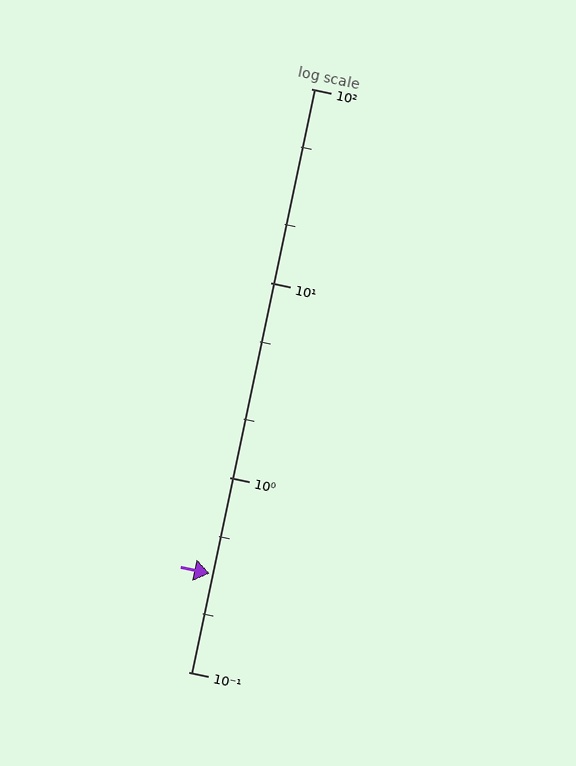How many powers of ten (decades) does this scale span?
The scale spans 3 decades, from 0.1 to 100.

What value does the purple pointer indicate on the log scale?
The pointer indicates approximately 0.32.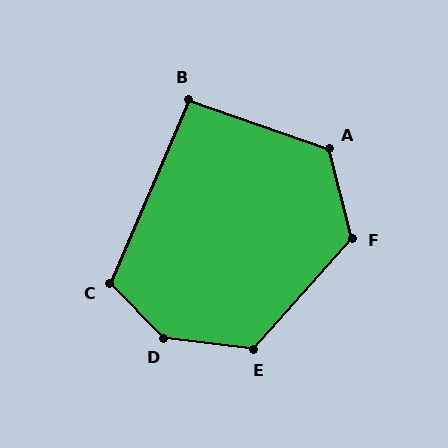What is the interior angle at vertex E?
Approximately 124 degrees (obtuse).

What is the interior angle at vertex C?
Approximately 112 degrees (obtuse).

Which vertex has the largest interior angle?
D, at approximately 142 degrees.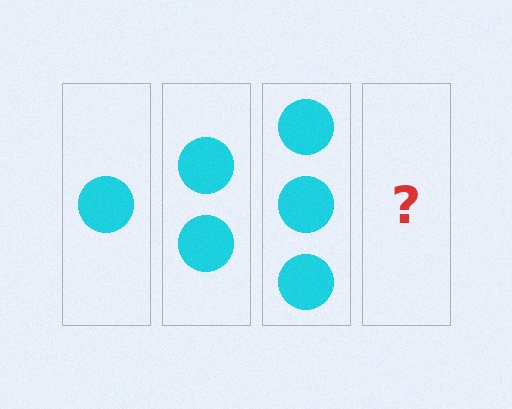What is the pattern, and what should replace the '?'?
The pattern is that each step adds one more circle. The '?' should be 4 circles.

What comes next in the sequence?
The next element should be 4 circles.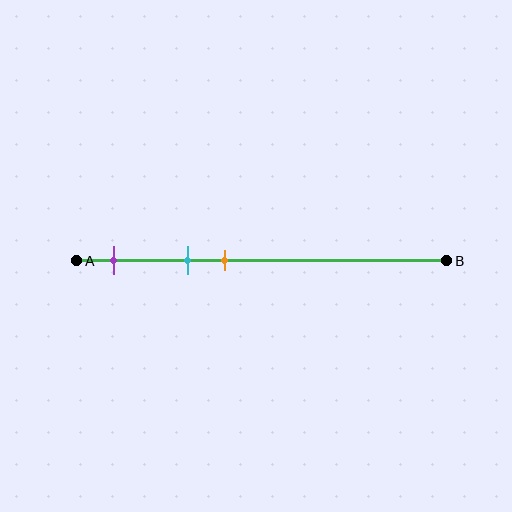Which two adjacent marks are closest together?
The cyan and orange marks are the closest adjacent pair.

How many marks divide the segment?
There are 3 marks dividing the segment.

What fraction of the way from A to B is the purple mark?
The purple mark is approximately 10% (0.1) of the way from A to B.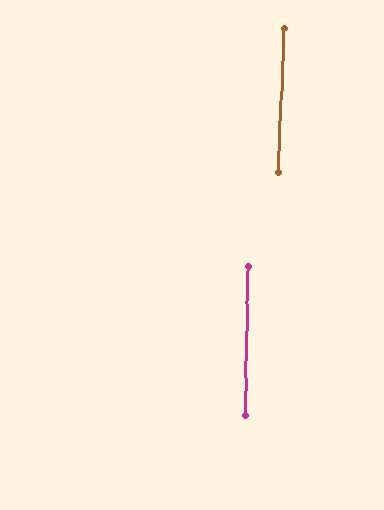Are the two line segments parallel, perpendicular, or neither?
Parallel — their directions differ by only 1.4°.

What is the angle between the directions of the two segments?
Approximately 1 degree.